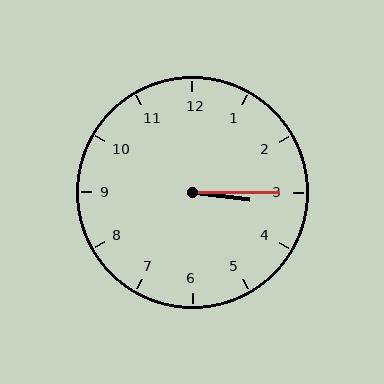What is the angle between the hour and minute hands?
Approximately 8 degrees.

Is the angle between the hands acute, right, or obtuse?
It is acute.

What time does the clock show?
3:15.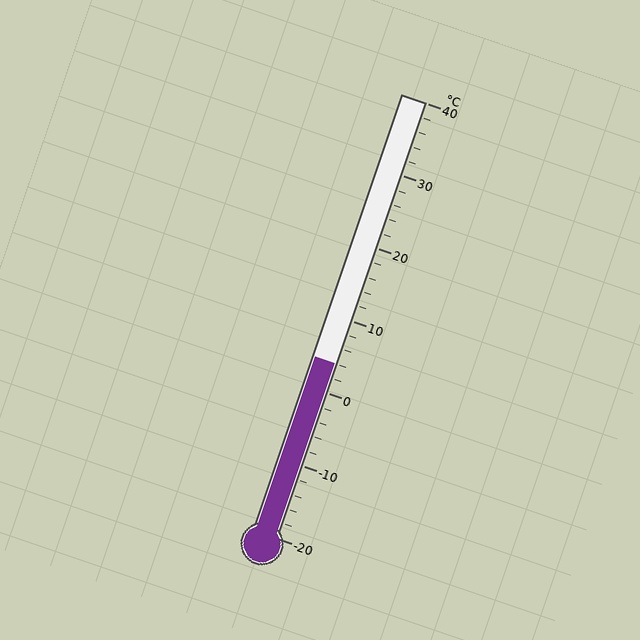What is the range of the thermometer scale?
The thermometer scale ranges from -20°C to 40°C.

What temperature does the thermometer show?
The thermometer shows approximately 4°C.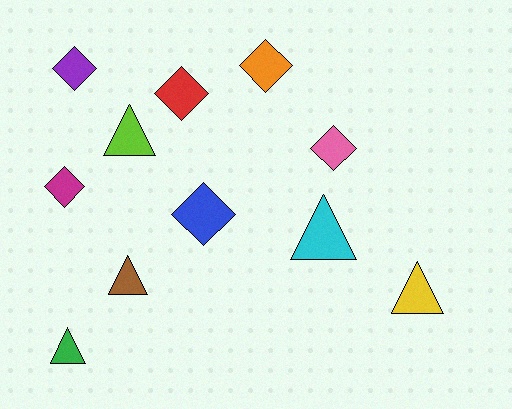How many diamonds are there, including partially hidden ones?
There are 6 diamonds.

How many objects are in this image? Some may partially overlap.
There are 11 objects.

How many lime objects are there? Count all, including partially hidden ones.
There is 1 lime object.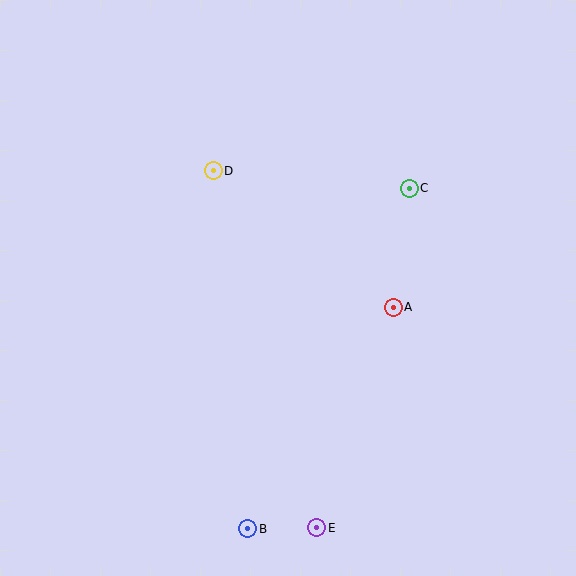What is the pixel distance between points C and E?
The distance between C and E is 352 pixels.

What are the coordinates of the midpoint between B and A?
The midpoint between B and A is at (320, 418).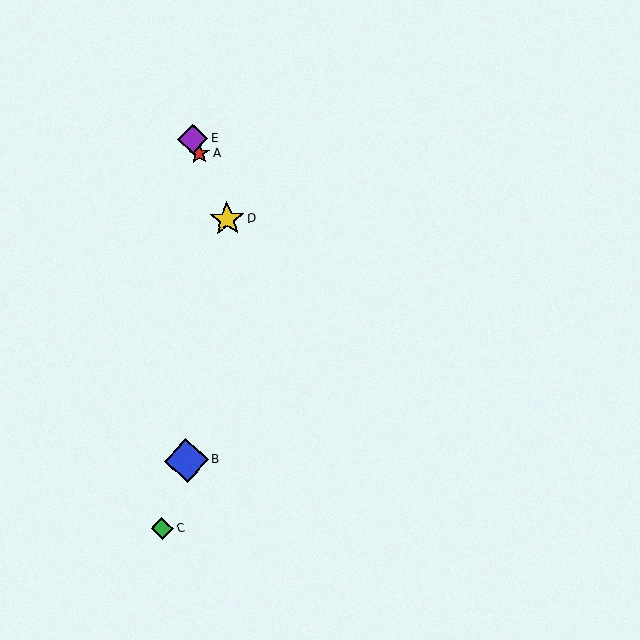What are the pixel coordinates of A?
Object A is at (199, 154).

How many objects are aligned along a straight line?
3 objects (A, D, E) are aligned along a straight line.